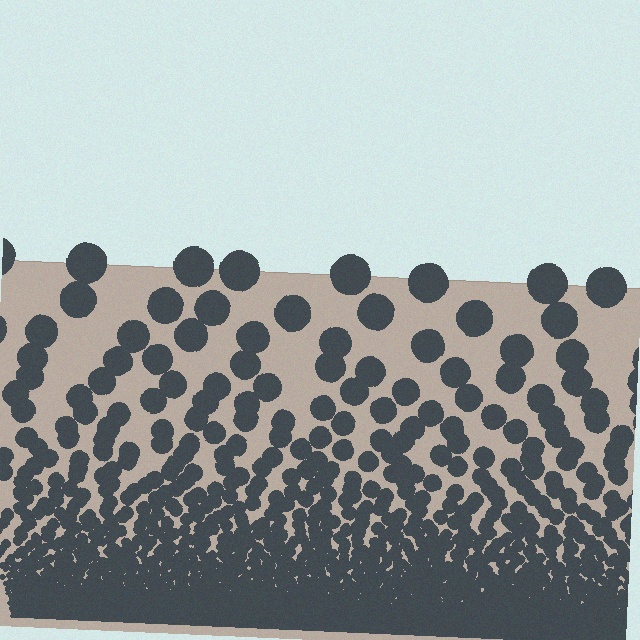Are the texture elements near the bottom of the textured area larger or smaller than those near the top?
Smaller. The gradient is inverted — elements near the bottom are smaller and denser.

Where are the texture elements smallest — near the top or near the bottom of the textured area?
Near the bottom.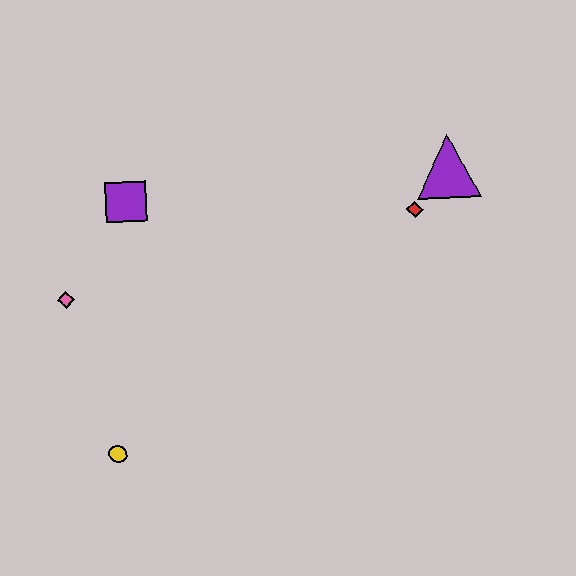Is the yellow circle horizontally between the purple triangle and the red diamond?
No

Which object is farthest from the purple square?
The purple triangle is farthest from the purple square.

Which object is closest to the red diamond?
The purple triangle is closest to the red diamond.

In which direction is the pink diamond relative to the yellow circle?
The pink diamond is above the yellow circle.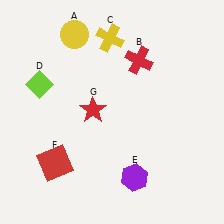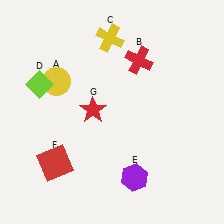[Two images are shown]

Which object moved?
The yellow circle (A) moved down.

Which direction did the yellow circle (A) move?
The yellow circle (A) moved down.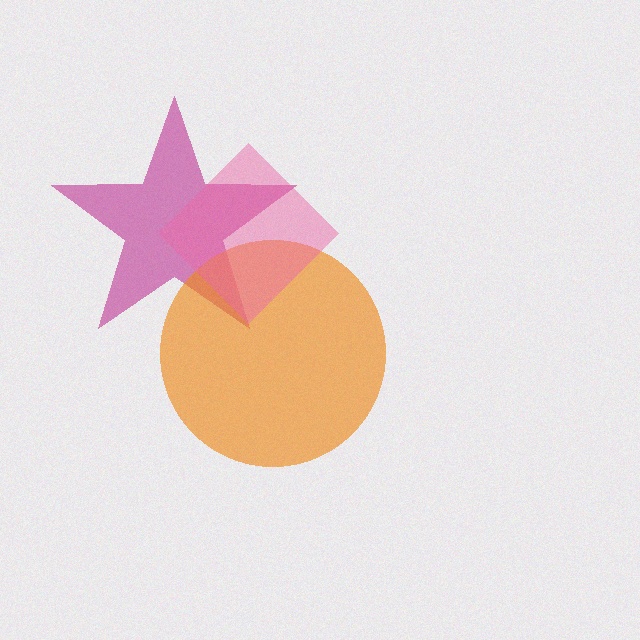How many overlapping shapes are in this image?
There are 3 overlapping shapes in the image.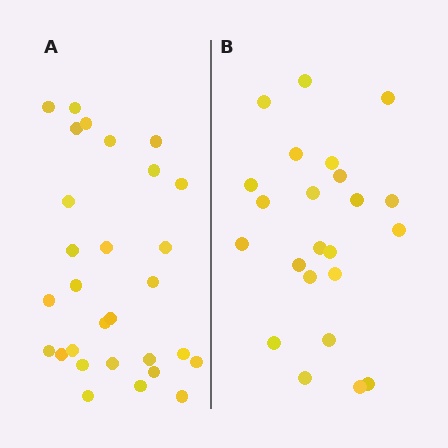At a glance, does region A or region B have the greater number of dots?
Region A (the left region) has more dots.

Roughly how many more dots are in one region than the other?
Region A has about 6 more dots than region B.